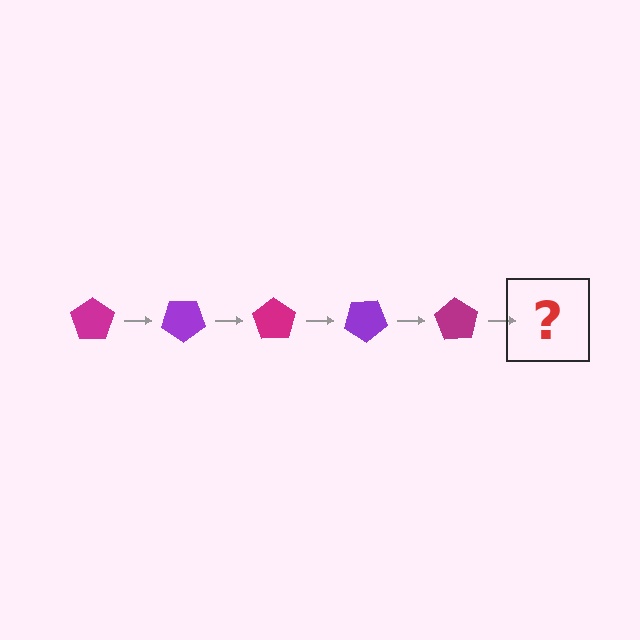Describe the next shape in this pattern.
It should be a purple pentagon, rotated 175 degrees from the start.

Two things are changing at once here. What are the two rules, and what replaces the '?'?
The two rules are that it rotates 35 degrees each step and the color cycles through magenta and purple. The '?' should be a purple pentagon, rotated 175 degrees from the start.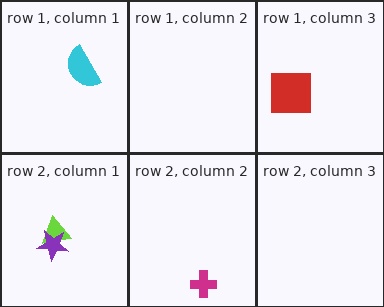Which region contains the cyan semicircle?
The row 1, column 1 region.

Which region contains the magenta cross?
The row 2, column 2 region.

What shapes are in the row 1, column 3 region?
The red square.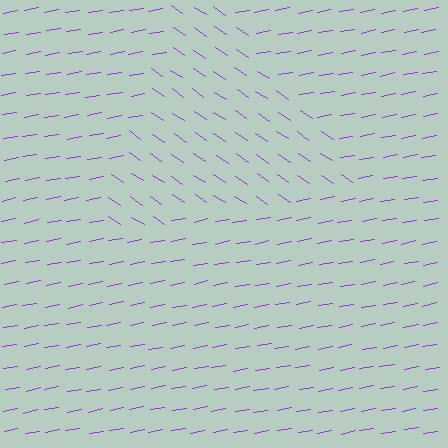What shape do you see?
I see a triangle.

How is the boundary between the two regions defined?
The boundary is defined purely by a change in line orientation (approximately 45 degrees difference). All lines are the same color and thickness.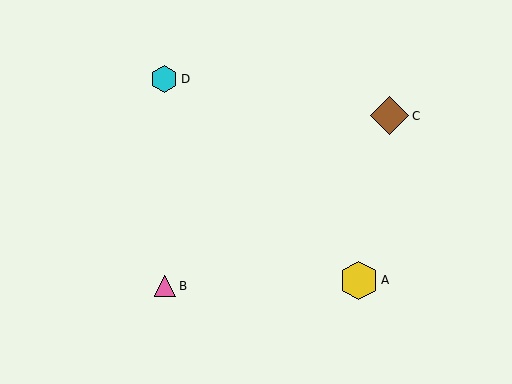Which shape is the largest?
The yellow hexagon (labeled A) is the largest.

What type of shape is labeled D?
Shape D is a cyan hexagon.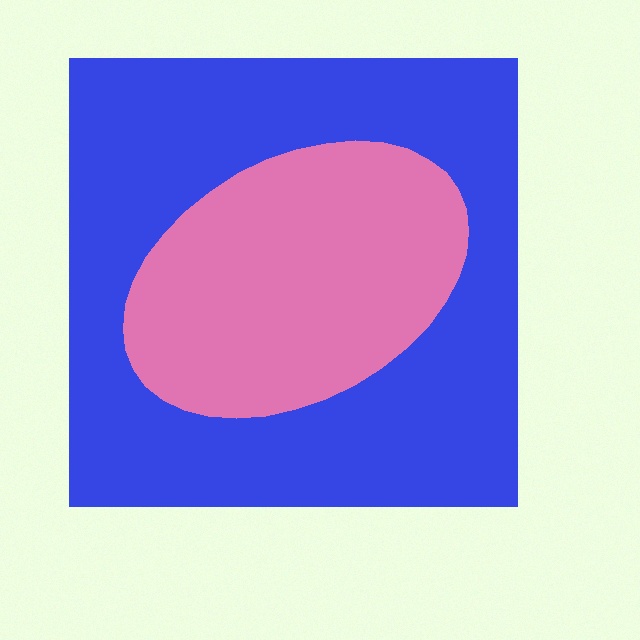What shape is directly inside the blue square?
The pink ellipse.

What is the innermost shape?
The pink ellipse.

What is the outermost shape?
The blue square.